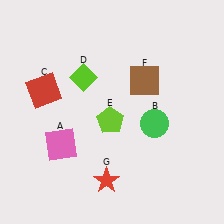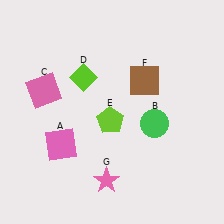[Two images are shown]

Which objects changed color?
C changed from red to pink. G changed from red to pink.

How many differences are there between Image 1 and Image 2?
There are 2 differences between the two images.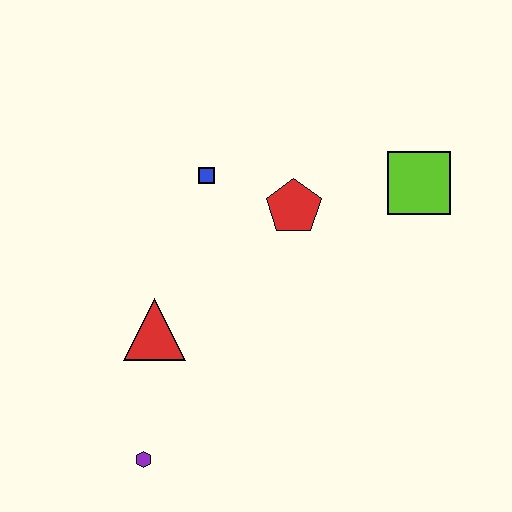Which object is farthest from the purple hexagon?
The lime square is farthest from the purple hexagon.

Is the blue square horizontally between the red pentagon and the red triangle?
Yes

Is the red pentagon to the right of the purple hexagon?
Yes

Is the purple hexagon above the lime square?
No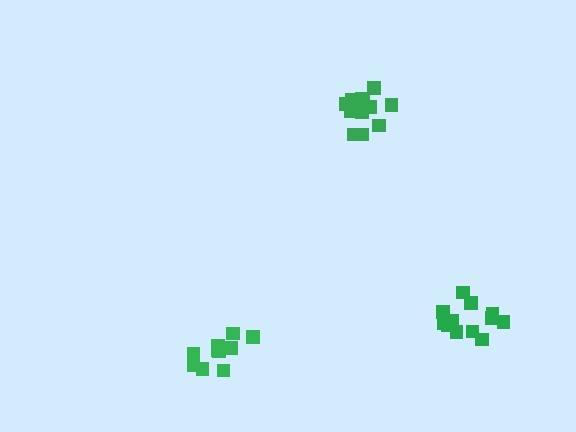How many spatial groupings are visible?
There are 3 spatial groupings.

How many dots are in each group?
Group 1: 13 dots, Group 2: 10 dots, Group 3: 12 dots (35 total).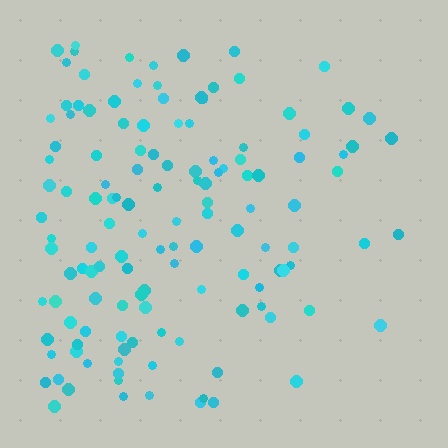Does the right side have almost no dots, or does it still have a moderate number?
Still a moderate number, just noticeably fewer than the left.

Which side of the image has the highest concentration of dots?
The left.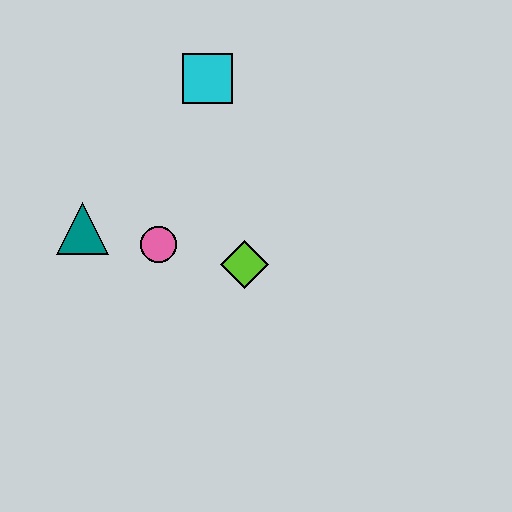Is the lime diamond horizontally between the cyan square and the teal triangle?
No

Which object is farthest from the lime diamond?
The cyan square is farthest from the lime diamond.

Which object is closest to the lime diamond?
The pink circle is closest to the lime diamond.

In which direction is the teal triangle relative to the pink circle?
The teal triangle is to the left of the pink circle.